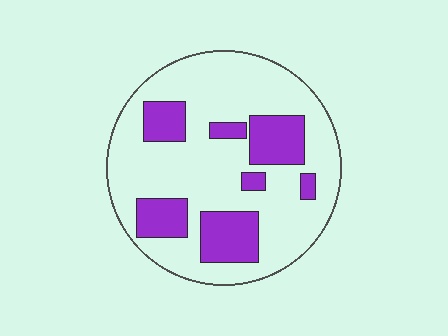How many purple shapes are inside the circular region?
7.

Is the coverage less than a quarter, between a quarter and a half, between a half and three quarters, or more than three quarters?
Between a quarter and a half.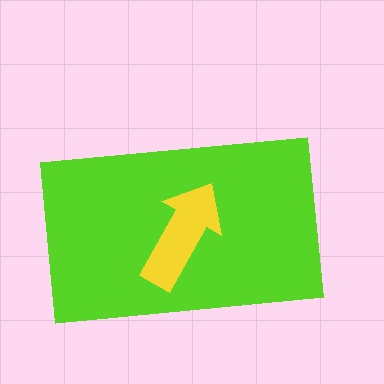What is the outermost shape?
The lime rectangle.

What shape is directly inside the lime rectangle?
The yellow arrow.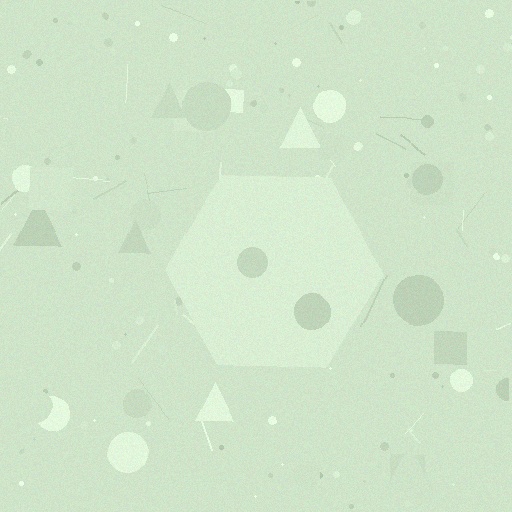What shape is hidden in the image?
A hexagon is hidden in the image.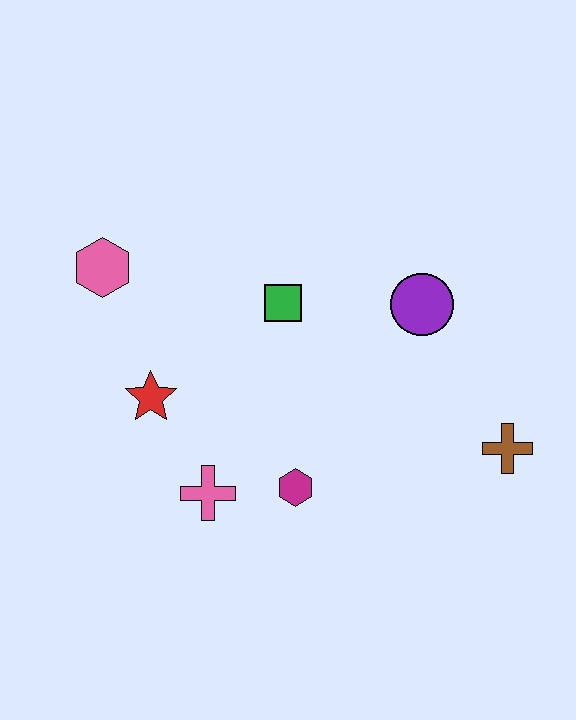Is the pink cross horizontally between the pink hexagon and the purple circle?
Yes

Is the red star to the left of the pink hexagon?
No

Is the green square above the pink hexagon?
No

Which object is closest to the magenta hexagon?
The pink cross is closest to the magenta hexagon.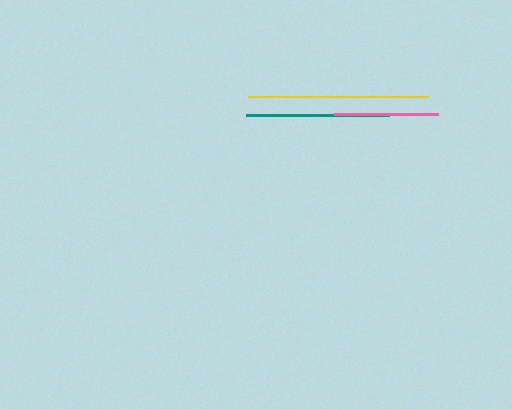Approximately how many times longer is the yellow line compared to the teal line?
The yellow line is approximately 1.3 times the length of the teal line.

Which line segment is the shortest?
The pink line is the shortest at approximately 104 pixels.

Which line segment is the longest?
The yellow line is the longest at approximately 180 pixels.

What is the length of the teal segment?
The teal segment is approximately 143 pixels long.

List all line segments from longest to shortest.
From longest to shortest: yellow, teal, pink.